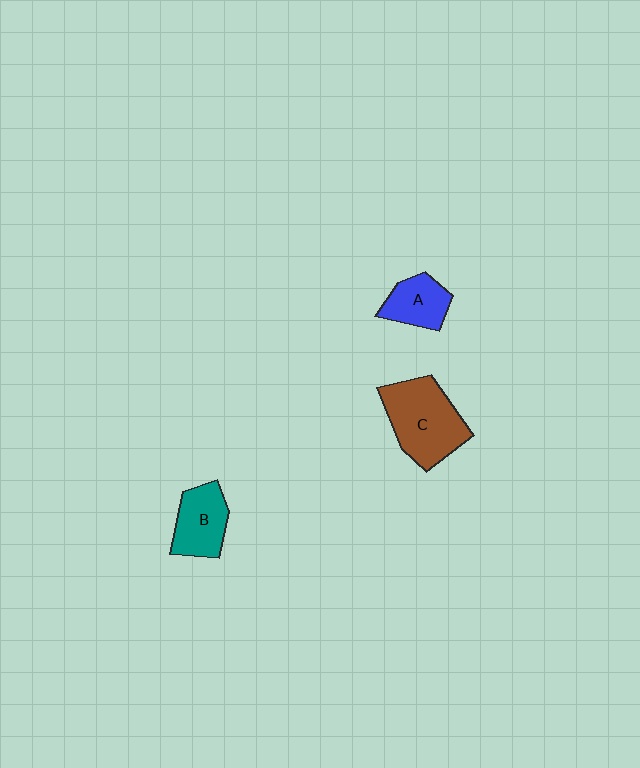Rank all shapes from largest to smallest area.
From largest to smallest: C (brown), B (teal), A (blue).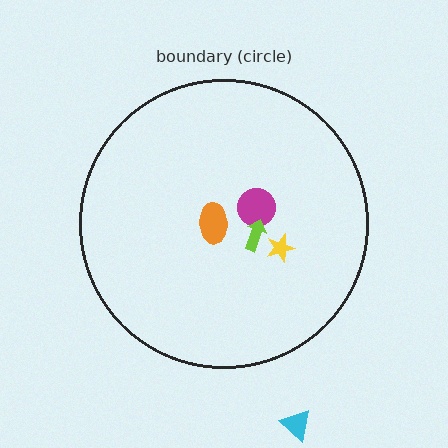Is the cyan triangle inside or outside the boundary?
Outside.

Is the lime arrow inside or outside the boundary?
Inside.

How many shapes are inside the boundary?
4 inside, 1 outside.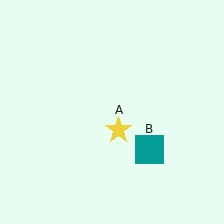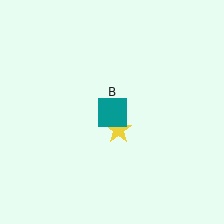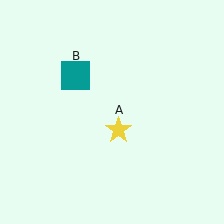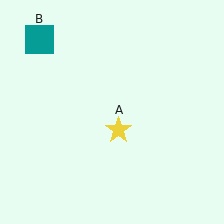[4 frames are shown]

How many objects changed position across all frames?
1 object changed position: teal square (object B).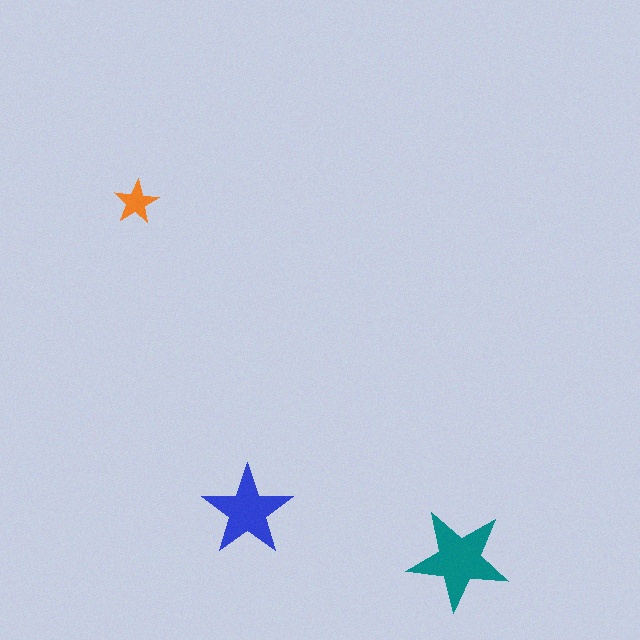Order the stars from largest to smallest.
the teal one, the blue one, the orange one.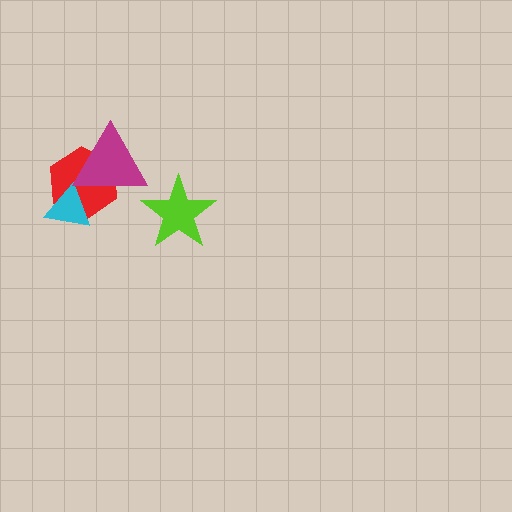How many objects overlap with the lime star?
0 objects overlap with the lime star.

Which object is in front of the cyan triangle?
The magenta triangle is in front of the cyan triangle.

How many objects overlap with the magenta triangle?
2 objects overlap with the magenta triangle.